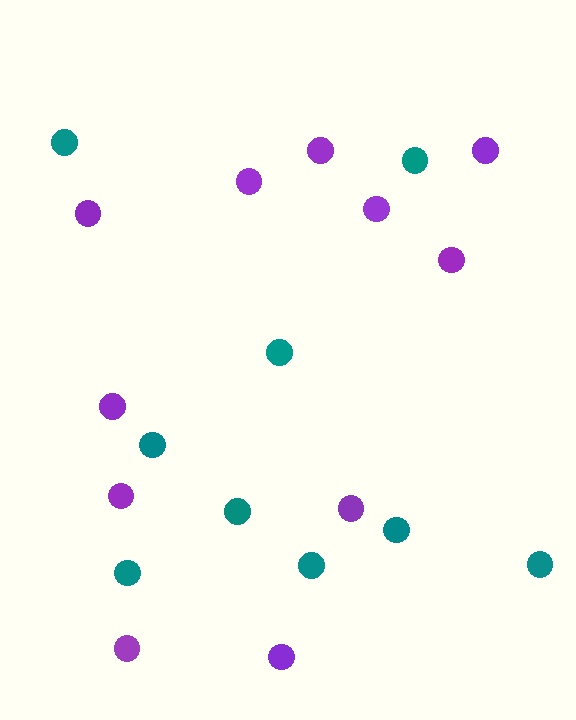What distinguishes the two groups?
There are 2 groups: one group of purple circles (11) and one group of teal circles (9).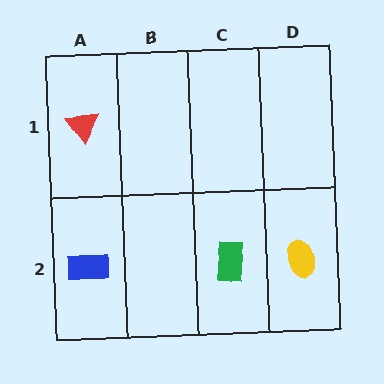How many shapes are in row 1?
1 shape.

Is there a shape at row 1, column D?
No, that cell is empty.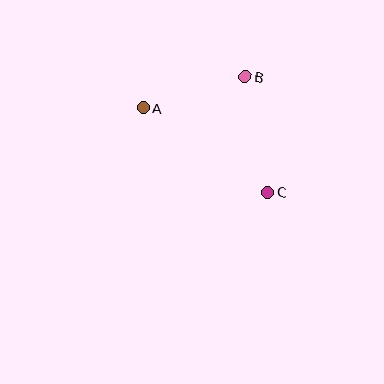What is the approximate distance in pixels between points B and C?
The distance between B and C is approximately 118 pixels.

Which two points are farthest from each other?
Points A and C are farthest from each other.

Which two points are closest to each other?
Points A and B are closest to each other.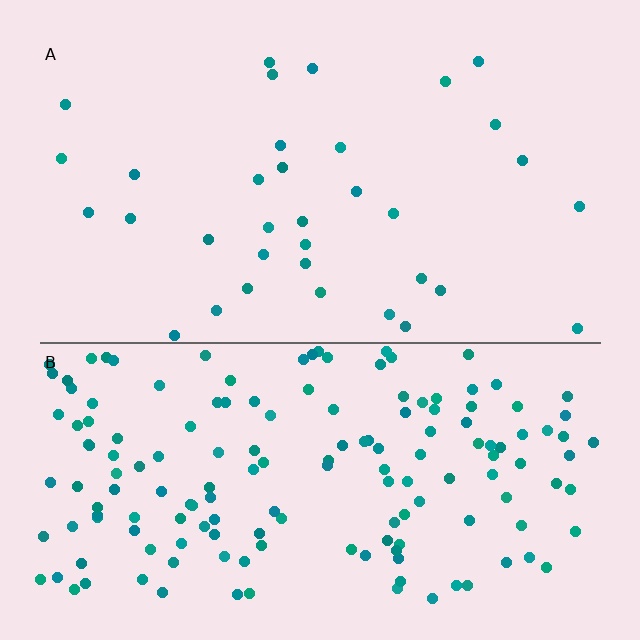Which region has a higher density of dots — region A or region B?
B (the bottom).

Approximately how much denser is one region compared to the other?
Approximately 4.7× — region B over region A.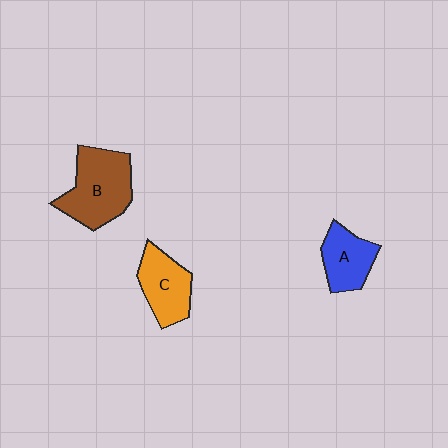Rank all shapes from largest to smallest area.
From largest to smallest: B (brown), C (orange), A (blue).